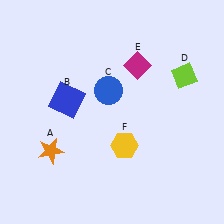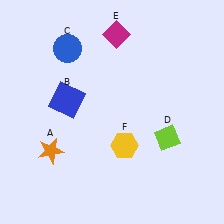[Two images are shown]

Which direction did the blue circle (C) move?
The blue circle (C) moved up.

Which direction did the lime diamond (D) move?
The lime diamond (D) moved down.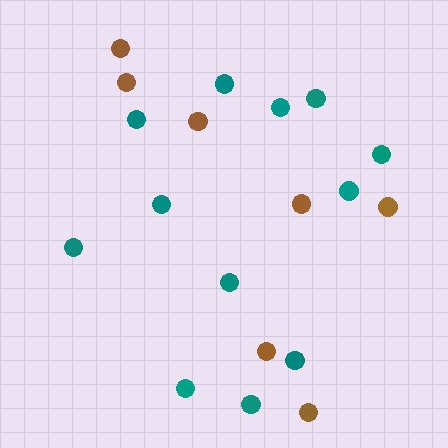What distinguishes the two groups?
There are 2 groups: one group of teal circles (12) and one group of brown circles (7).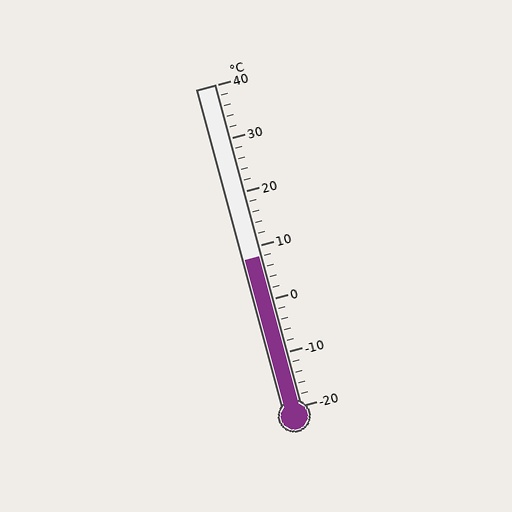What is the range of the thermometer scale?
The thermometer scale ranges from -20°C to 40°C.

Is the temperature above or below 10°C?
The temperature is below 10°C.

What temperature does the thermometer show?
The thermometer shows approximately 8°C.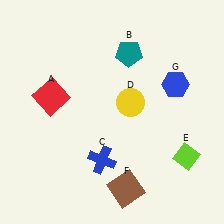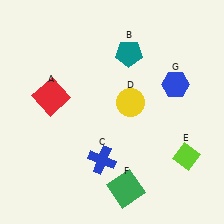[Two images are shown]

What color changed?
The square (F) changed from brown in Image 1 to green in Image 2.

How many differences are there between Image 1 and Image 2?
There is 1 difference between the two images.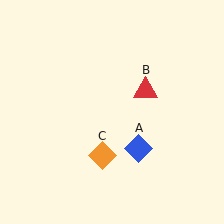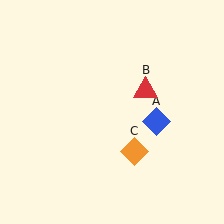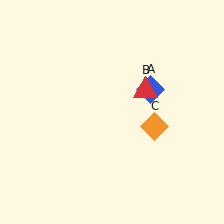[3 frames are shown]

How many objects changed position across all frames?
2 objects changed position: blue diamond (object A), orange diamond (object C).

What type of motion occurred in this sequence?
The blue diamond (object A), orange diamond (object C) rotated counterclockwise around the center of the scene.